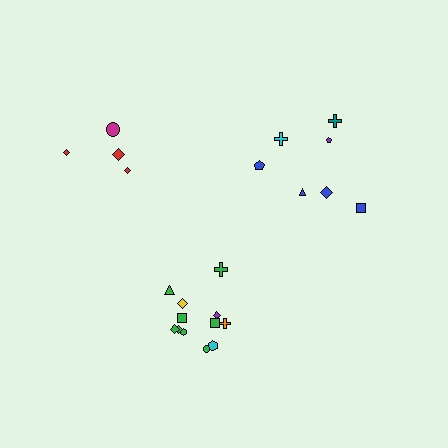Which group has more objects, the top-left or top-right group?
The top-right group.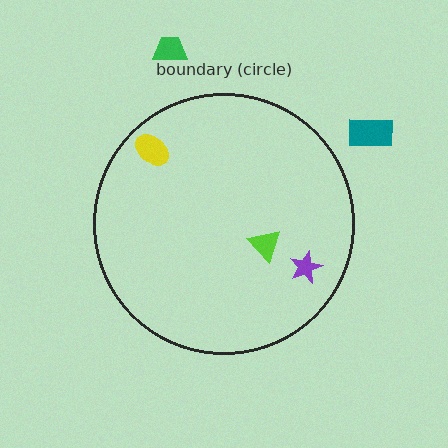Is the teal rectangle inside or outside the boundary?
Outside.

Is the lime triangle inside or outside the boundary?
Inside.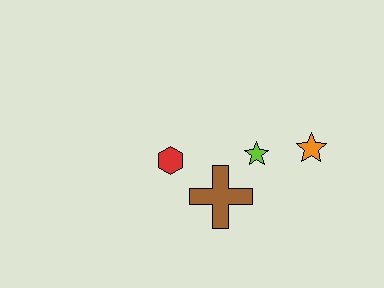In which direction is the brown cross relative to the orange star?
The brown cross is to the left of the orange star.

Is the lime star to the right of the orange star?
No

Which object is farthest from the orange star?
The red hexagon is farthest from the orange star.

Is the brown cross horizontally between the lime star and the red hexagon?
Yes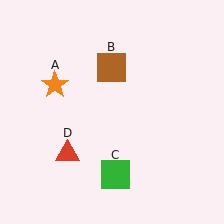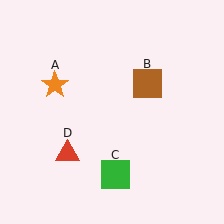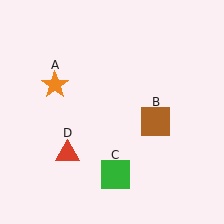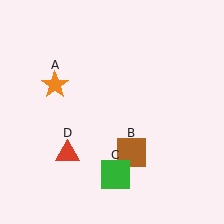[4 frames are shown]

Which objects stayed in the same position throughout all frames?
Orange star (object A) and green square (object C) and red triangle (object D) remained stationary.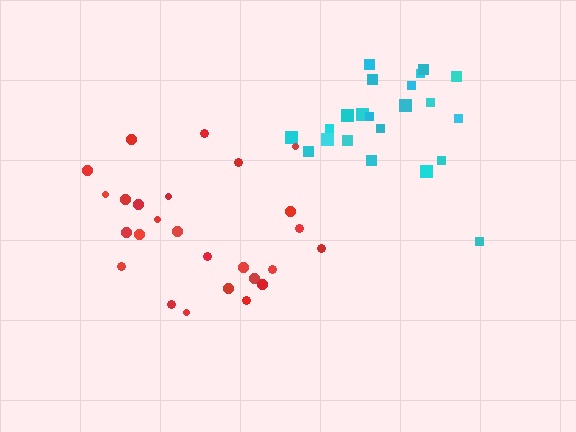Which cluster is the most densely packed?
Cyan.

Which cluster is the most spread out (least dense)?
Red.